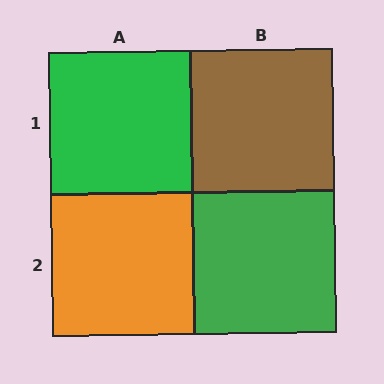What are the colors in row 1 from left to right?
Green, brown.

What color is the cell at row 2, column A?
Orange.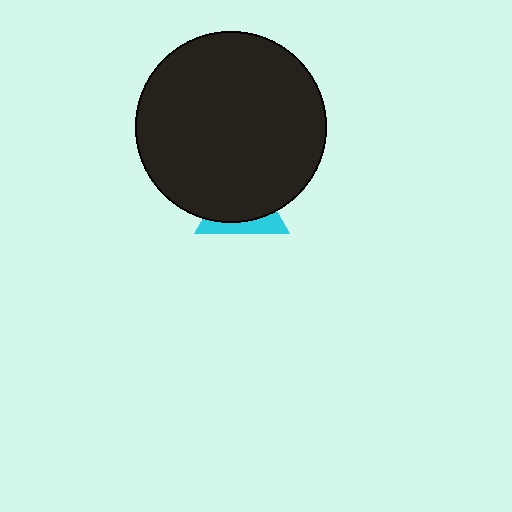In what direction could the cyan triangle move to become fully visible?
The cyan triangle could move down. That would shift it out from behind the black circle entirely.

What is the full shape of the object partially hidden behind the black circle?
The partially hidden object is a cyan triangle.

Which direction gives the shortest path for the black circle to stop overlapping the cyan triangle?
Moving up gives the shortest separation.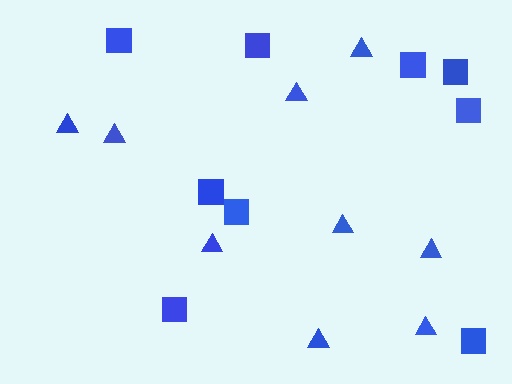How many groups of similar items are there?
There are 2 groups: one group of squares (9) and one group of triangles (9).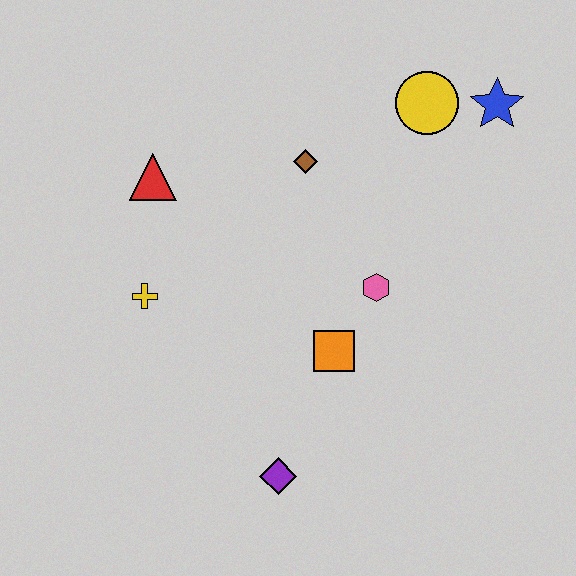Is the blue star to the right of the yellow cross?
Yes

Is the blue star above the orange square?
Yes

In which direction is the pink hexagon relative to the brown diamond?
The pink hexagon is below the brown diamond.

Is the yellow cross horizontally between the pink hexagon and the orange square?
No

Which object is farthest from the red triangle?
The blue star is farthest from the red triangle.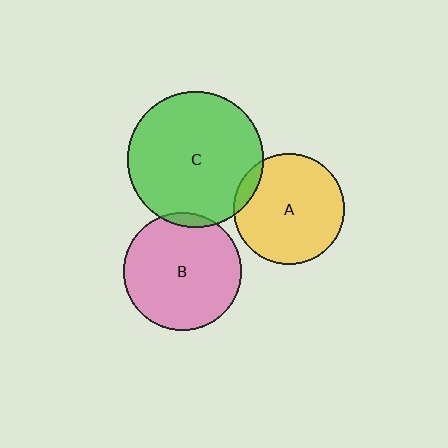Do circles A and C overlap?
Yes.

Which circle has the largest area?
Circle C (green).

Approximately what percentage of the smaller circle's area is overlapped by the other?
Approximately 10%.